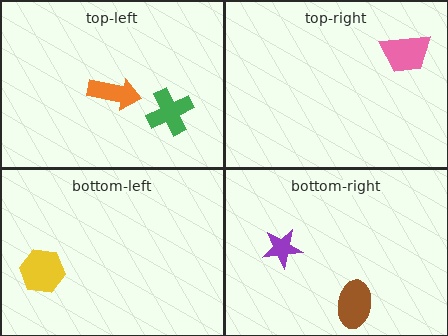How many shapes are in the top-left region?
2.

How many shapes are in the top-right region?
1.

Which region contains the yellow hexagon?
The bottom-left region.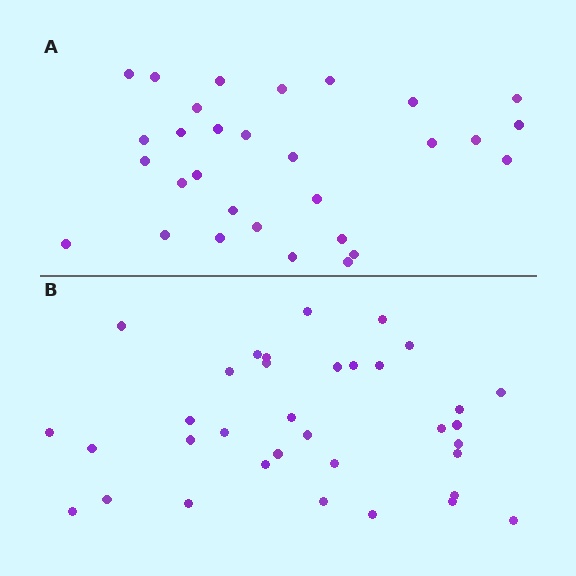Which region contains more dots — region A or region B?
Region B (the bottom region) has more dots.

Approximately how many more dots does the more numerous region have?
Region B has about 5 more dots than region A.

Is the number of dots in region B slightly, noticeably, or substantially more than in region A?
Region B has only slightly more — the two regions are fairly close. The ratio is roughly 1.2 to 1.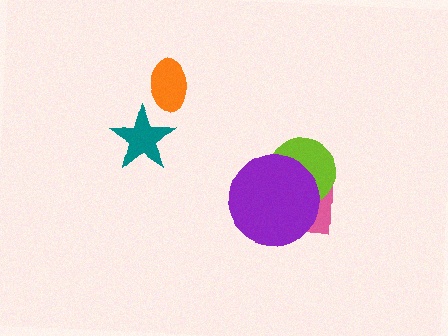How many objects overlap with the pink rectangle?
2 objects overlap with the pink rectangle.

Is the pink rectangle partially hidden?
Yes, it is partially covered by another shape.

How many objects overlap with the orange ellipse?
0 objects overlap with the orange ellipse.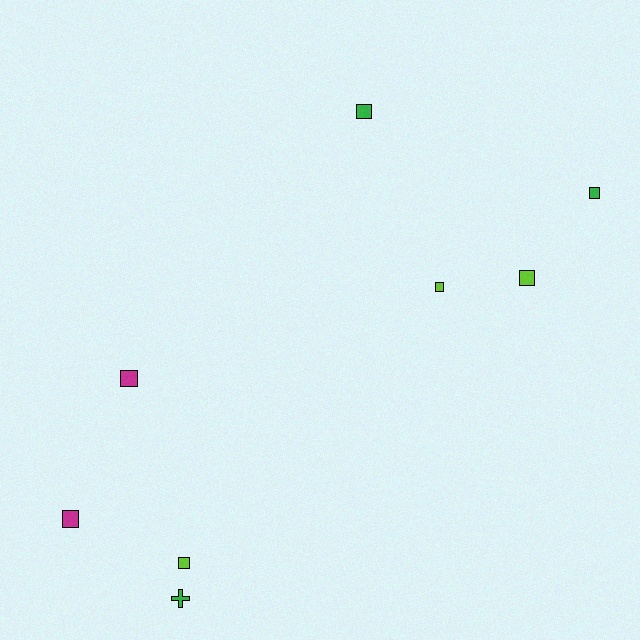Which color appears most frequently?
Green, with 3 objects.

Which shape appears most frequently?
Square, with 7 objects.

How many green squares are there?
There are 2 green squares.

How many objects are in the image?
There are 8 objects.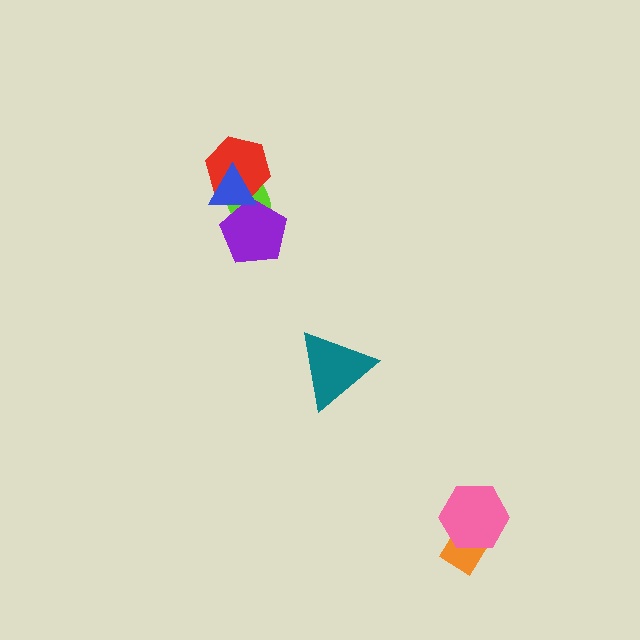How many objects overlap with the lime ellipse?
3 objects overlap with the lime ellipse.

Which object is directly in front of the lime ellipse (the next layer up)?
The purple pentagon is directly in front of the lime ellipse.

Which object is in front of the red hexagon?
The blue triangle is in front of the red hexagon.